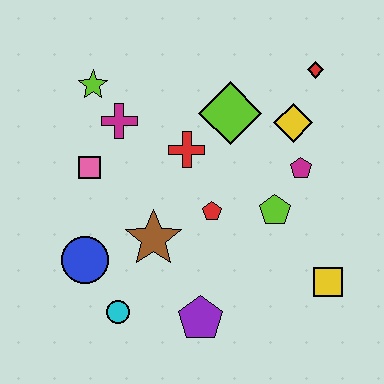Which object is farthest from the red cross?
The yellow square is farthest from the red cross.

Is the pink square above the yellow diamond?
No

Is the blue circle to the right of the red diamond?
No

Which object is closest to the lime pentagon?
The magenta pentagon is closest to the lime pentagon.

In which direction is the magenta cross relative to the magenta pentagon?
The magenta cross is to the left of the magenta pentagon.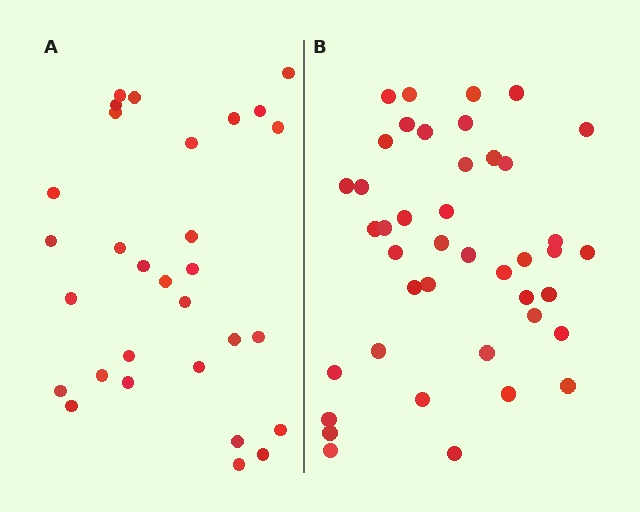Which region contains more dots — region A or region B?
Region B (the right region) has more dots.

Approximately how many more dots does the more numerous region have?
Region B has roughly 12 or so more dots than region A.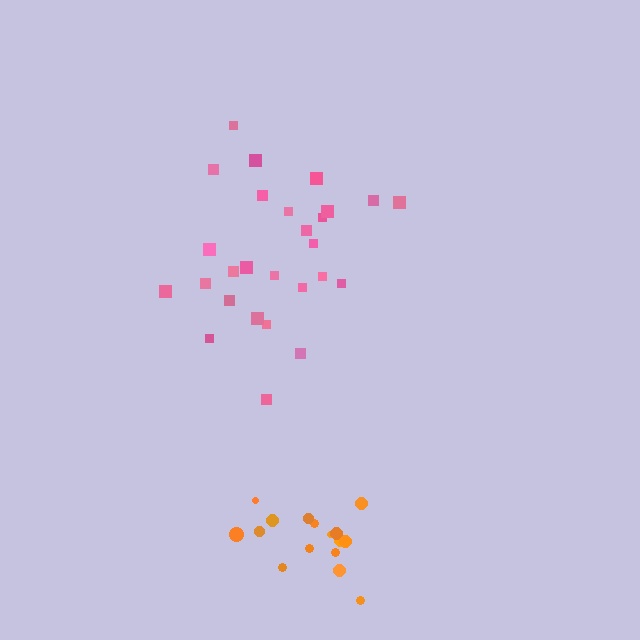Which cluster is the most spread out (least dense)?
Pink.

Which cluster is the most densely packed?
Orange.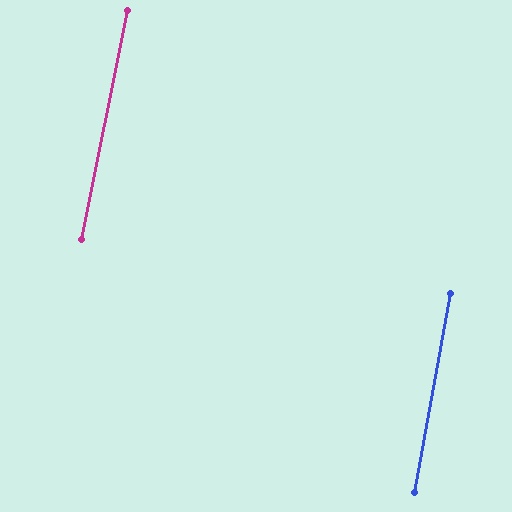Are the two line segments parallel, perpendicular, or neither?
Parallel — their directions differ by only 0.9°.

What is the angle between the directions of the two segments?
Approximately 1 degree.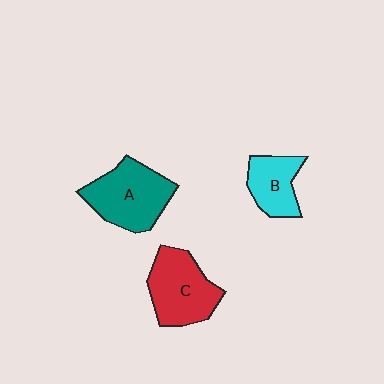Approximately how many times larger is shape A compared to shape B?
Approximately 1.6 times.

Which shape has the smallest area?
Shape B (cyan).